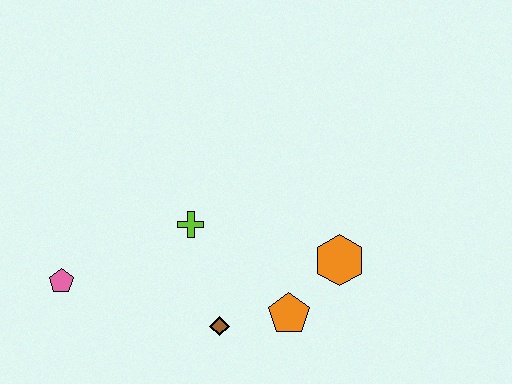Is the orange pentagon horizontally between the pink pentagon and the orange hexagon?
Yes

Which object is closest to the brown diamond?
The orange pentagon is closest to the brown diamond.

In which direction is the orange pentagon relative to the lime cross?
The orange pentagon is to the right of the lime cross.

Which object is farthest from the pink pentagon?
The orange hexagon is farthest from the pink pentagon.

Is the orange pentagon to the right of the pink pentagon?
Yes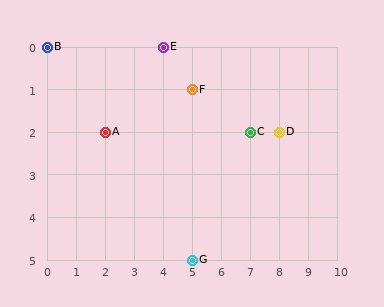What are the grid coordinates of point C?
Point C is at grid coordinates (7, 2).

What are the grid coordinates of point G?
Point G is at grid coordinates (5, 5).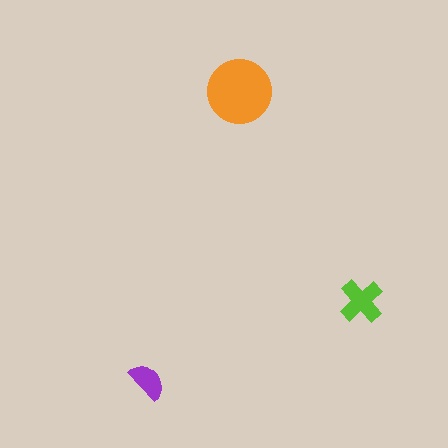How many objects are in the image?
There are 3 objects in the image.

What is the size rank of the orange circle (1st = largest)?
1st.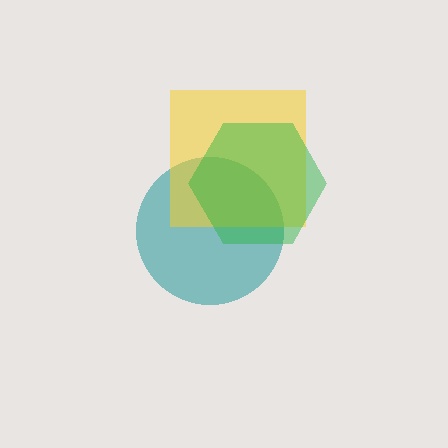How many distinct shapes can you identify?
There are 3 distinct shapes: a teal circle, a yellow square, a green hexagon.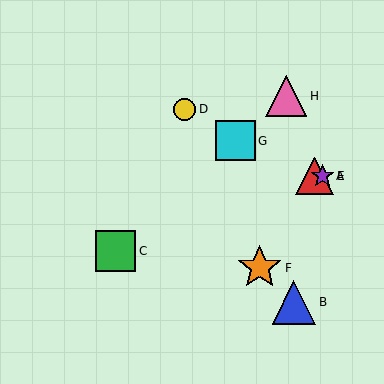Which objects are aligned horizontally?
Objects A, E are aligned horizontally.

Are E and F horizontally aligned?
No, E is at y≈176 and F is at y≈268.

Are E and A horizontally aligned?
Yes, both are at y≈176.